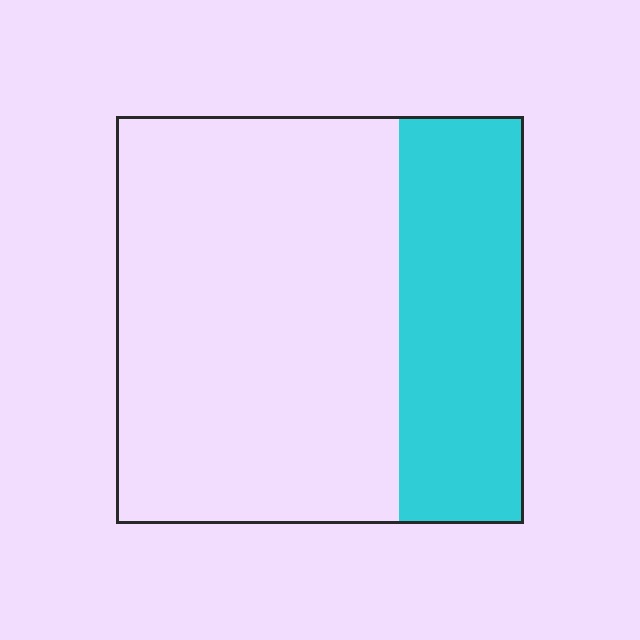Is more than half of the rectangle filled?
No.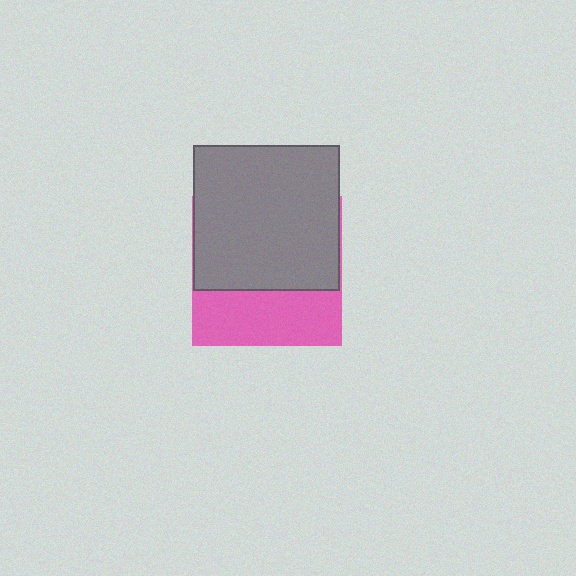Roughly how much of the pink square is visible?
A small part of it is visible (roughly 38%).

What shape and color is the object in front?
The object in front is a gray square.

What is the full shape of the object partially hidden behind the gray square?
The partially hidden object is a pink square.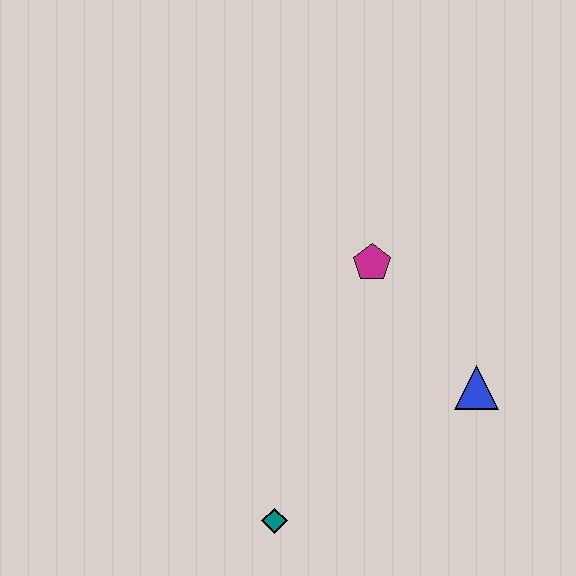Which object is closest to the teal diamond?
The blue triangle is closest to the teal diamond.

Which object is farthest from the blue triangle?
The teal diamond is farthest from the blue triangle.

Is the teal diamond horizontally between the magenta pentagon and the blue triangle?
No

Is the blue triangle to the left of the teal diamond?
No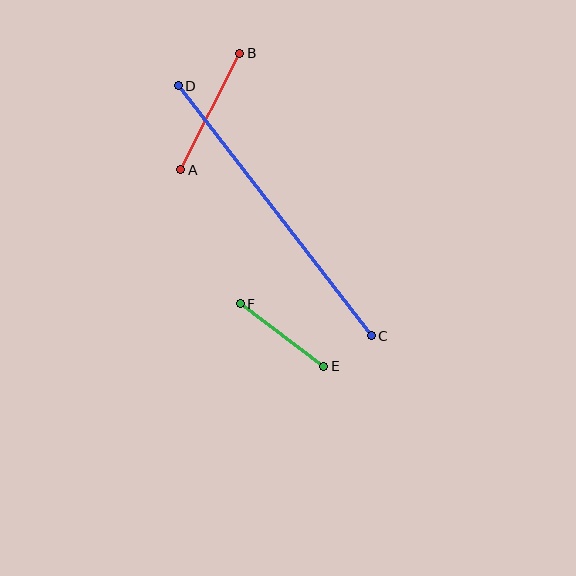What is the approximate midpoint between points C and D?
The midpoint is at approximately (275, 211) pixels.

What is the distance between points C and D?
The distance is approximately 316 pixels.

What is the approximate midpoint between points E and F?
The midpoint is at approximately (282, 335) pixels.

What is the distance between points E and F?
The distance is approximately 104 pixels.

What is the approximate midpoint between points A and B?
The midpoint is at approximately (210, 111) pixels.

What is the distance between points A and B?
The distance is approximately 131 pixels.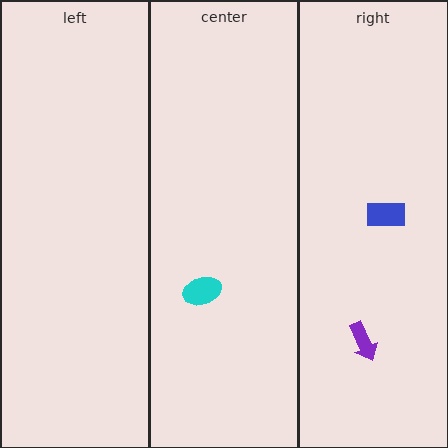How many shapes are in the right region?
2.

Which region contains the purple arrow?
The right region.